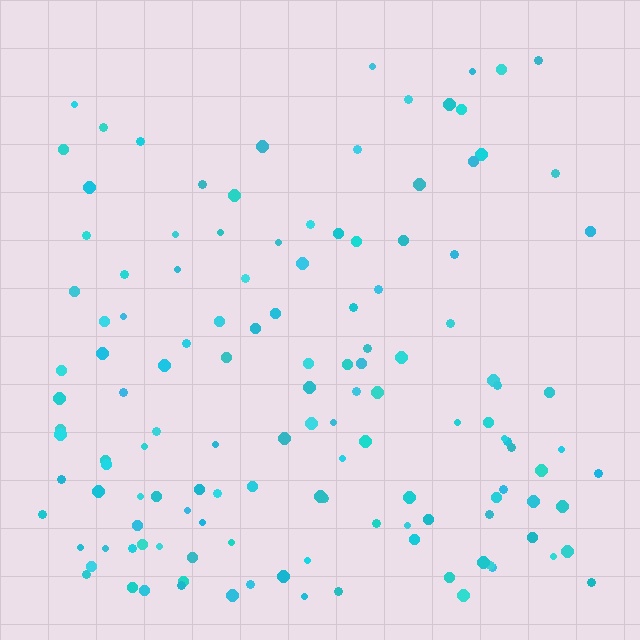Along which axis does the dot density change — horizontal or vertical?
Vertical.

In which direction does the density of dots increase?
From top to bottom, with the bottom side densest.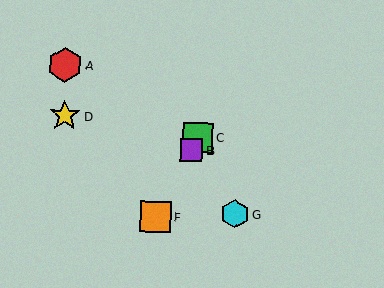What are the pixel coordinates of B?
Object B is at (191, 150).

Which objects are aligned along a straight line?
Objects B, C, E, F are aligned along a straight line.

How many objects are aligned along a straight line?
4 objects (B, C, E, F) are aligned along a straight line.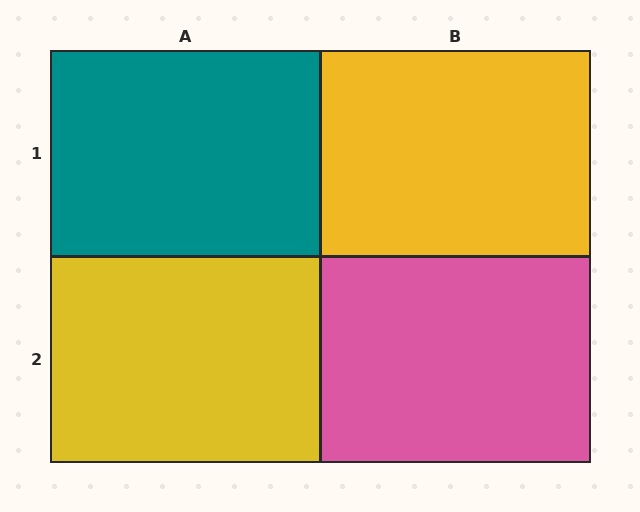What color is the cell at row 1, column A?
Teal.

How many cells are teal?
1 cell is teal.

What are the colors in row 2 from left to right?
Yellow, pink.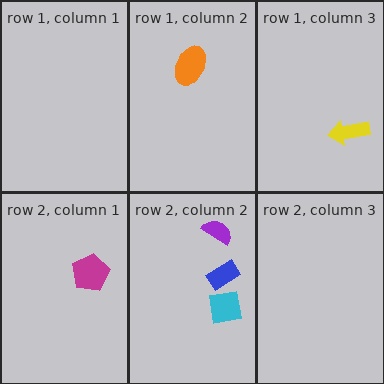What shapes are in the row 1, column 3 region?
The yellow arrow.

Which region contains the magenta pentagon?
The row 2, column 1 region.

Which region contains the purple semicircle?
The row 2, column 2 region.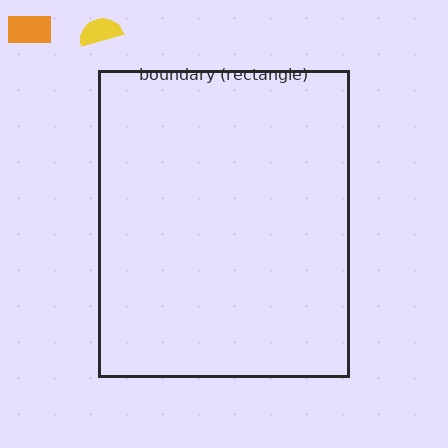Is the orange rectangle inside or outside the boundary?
Outside.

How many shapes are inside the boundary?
0 inside, 2 outside.